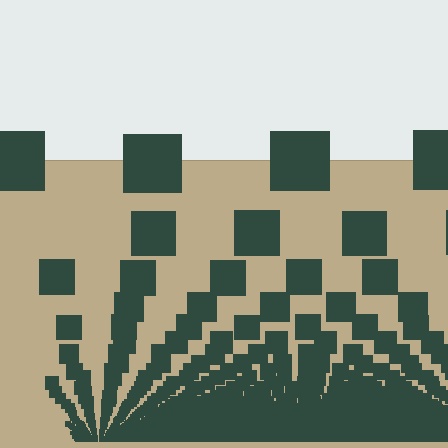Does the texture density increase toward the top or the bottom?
Density increases toward the bottom.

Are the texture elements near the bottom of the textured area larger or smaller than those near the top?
Smaller. The gradient is inverted — elements near the bottom are smaller and denser.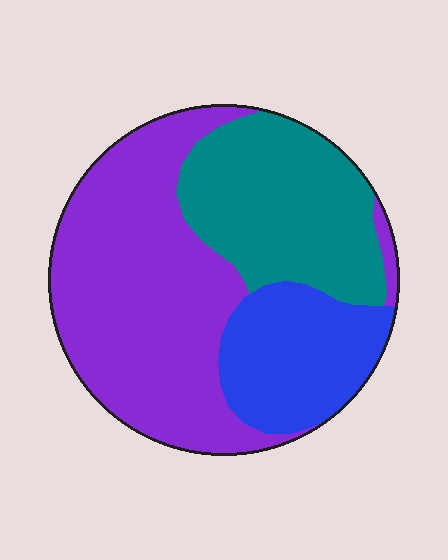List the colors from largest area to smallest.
From largest to smallest: purple, teal, blue.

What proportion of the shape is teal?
Teal covers roughly 30% of the shape.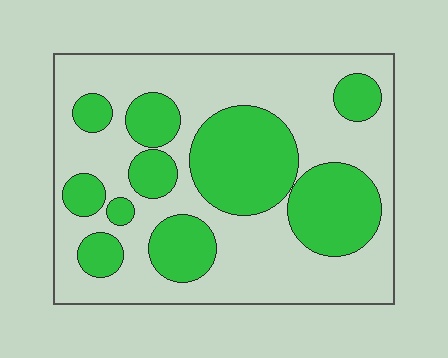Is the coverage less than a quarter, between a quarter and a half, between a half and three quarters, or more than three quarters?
Between a quarter and a half.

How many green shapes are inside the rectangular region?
10.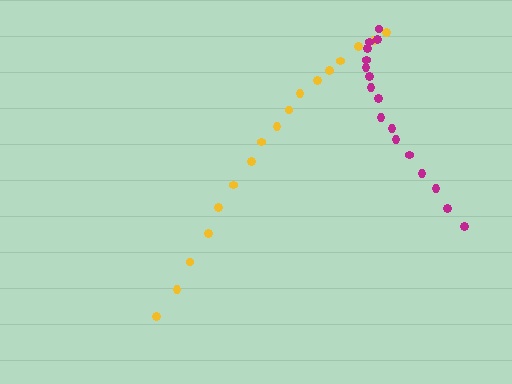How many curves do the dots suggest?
There are 2 distinct paths.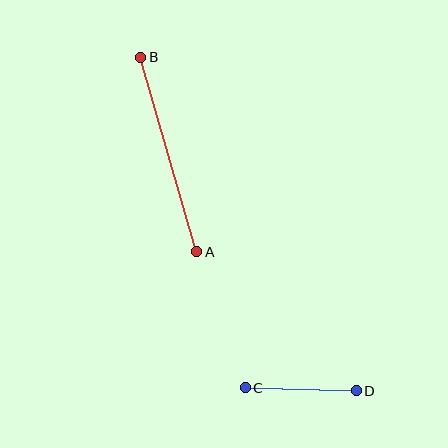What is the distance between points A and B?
The distance is approximately 202 pixels.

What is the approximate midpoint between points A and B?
The midpoint is at approximately (169, 155) pixels.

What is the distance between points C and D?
The distance is approximately 111 pixels.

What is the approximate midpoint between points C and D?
The midpoint is at approximately (301, 389) pixels.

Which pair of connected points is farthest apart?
Points A and B are farthest apart.